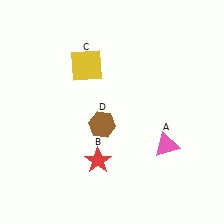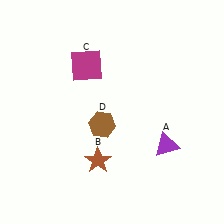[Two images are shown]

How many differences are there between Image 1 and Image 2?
There are 3 differences between the two images.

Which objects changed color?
A changed from pink to purple. B changed from red to brown. C changed from yellow to magenta.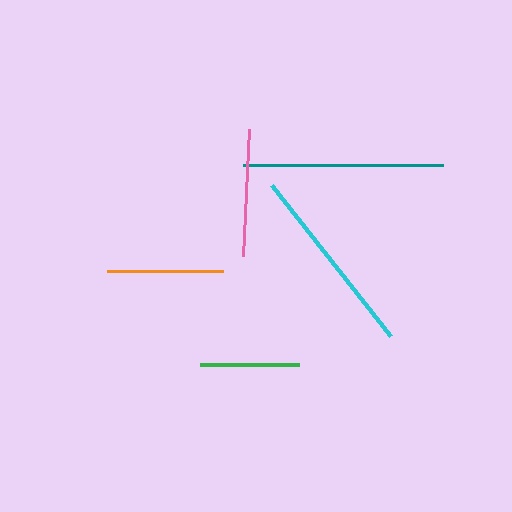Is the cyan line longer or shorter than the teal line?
The teal line is longer than the cyan line.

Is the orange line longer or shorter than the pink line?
The pink line is longer than the orange line.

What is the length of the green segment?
The green segment is approximately 99 pixels long.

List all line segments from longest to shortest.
From longest to shortest: teal, cyan, pink, orange, green.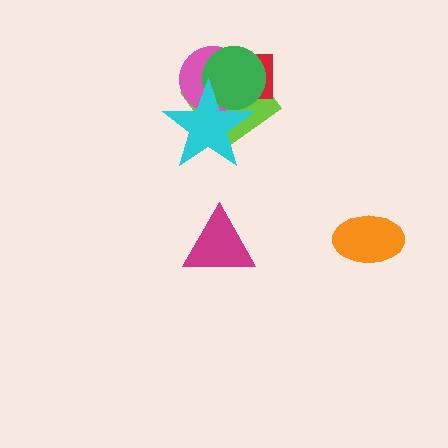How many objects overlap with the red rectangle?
4 objects overlap with the red rectangle.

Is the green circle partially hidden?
Yes, it is partially covered by another shape.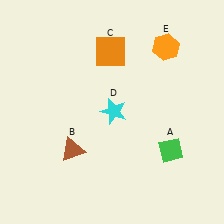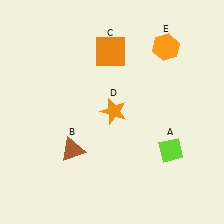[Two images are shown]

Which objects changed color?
A changed from green to lime. D changed from cyan to orange.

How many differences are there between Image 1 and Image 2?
There are 2 differences between the two images.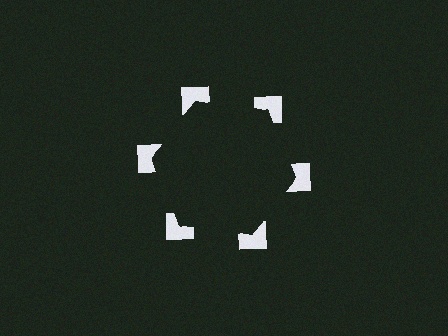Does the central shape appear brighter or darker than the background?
It typically appears slightly darker than the background, even though no actual brightness change is drawn.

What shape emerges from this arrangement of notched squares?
An illusory hexagon — its edges are inferred from the aligned wedge cuts in the notched squares, not physically drawn.